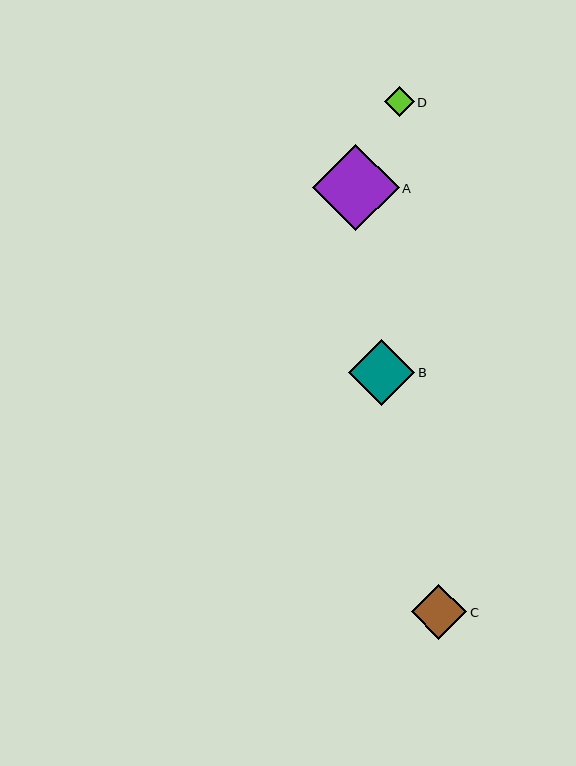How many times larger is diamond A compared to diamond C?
Diamond A is approximately 1.6 times the size of diamond C.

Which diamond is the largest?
Diamond A is the largest with a size of approximately 87 pixels.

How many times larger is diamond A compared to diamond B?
Diamond A is approximately 1.3 times the size of diamond B.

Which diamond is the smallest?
Diamond D is the smallest with a size of approximately 30 pixels.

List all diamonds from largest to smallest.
From largest to smallest: A, B, C, D.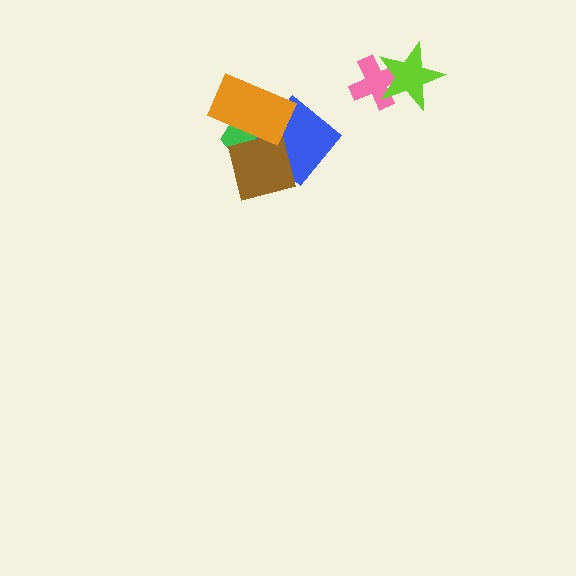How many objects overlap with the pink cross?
1 object overlaps with the pink cross.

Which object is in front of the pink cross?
The lime star is in front of the pink cross.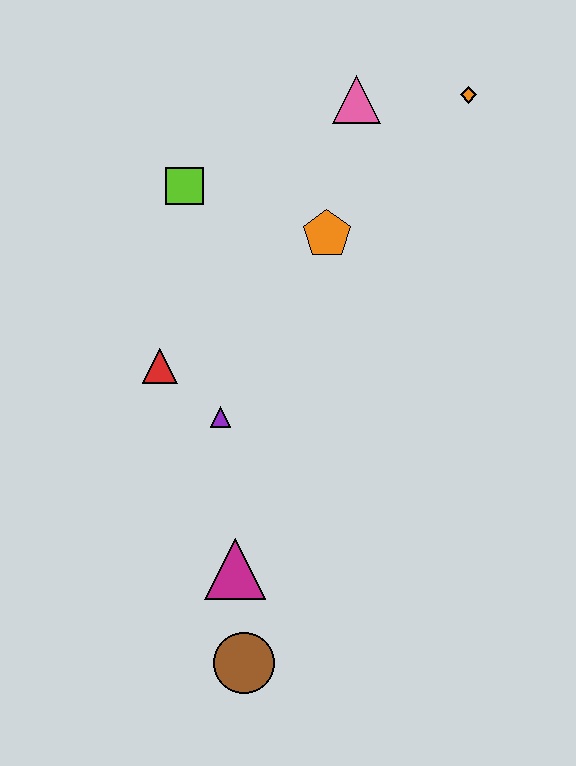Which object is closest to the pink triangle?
The orange diamond is closest to the pink triangle.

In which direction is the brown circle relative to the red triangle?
The brown circle is below the red triangle.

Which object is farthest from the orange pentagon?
The brown circle is farthest from the orange pentagon.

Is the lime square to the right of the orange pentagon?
No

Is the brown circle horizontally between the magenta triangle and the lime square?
No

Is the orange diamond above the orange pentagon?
Yes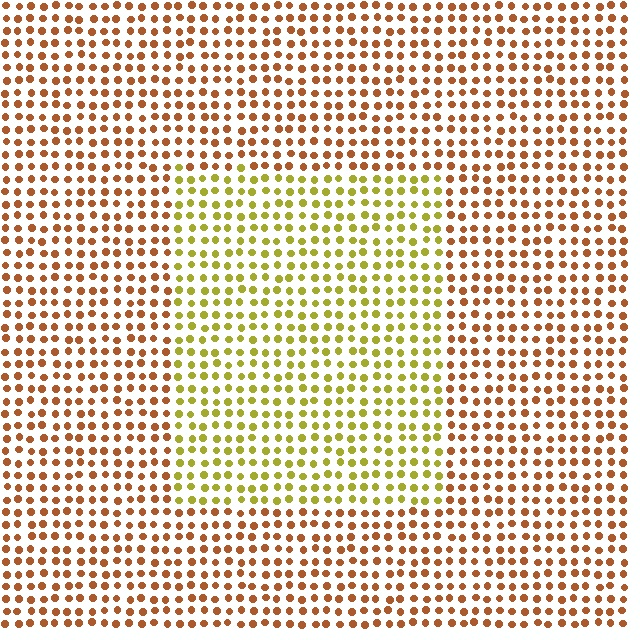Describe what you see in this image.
The image is filled with small brown elements in a uniform arrangement. A rectangle-shaped region is visible where the elements are tinted to a slightly different hue, forming a subtle color boundary.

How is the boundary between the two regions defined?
The boundary is defined purely by a slight shift in hue (about 43 degrees). Spacing, size, and orientation are identical on both sides.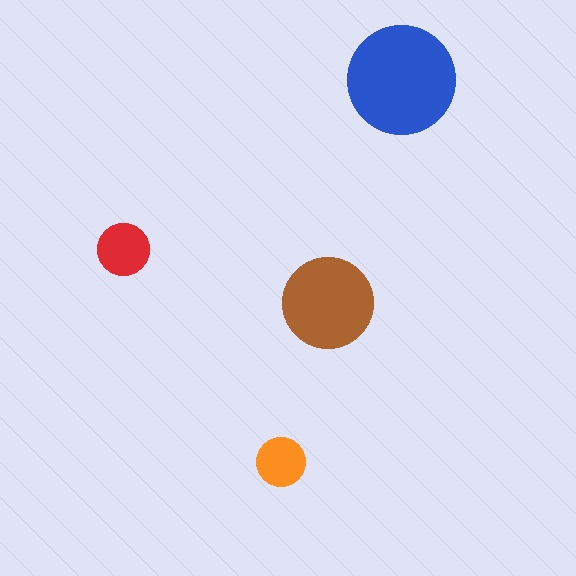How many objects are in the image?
There are 4 objects in the image.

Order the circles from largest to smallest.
the blue one, the brown one, the red one, the orange one.